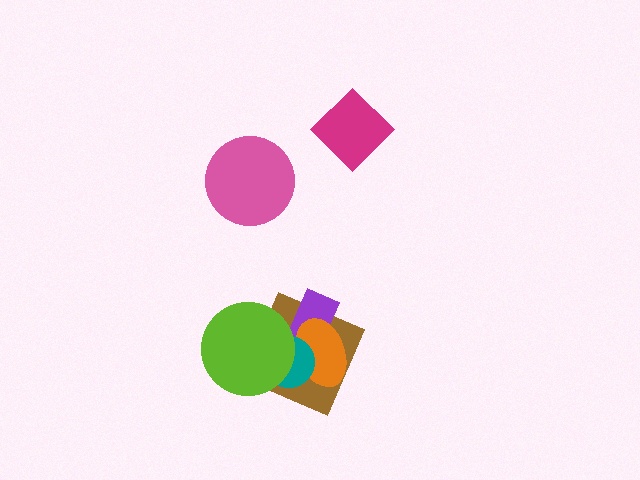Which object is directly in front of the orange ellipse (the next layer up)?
The teal circle is directly in front of the orange ellipse.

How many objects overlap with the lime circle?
3 objects overlap with the lime circle.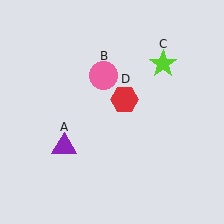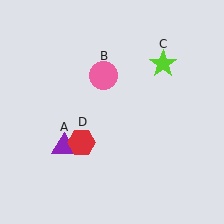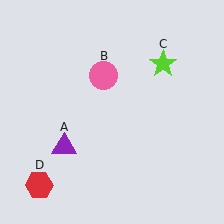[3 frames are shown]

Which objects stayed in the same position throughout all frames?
Purple triangle (object A) and pink circle (object B) and lime star (object C) remained stationary.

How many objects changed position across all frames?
1 object changed position: red hexagon (object D).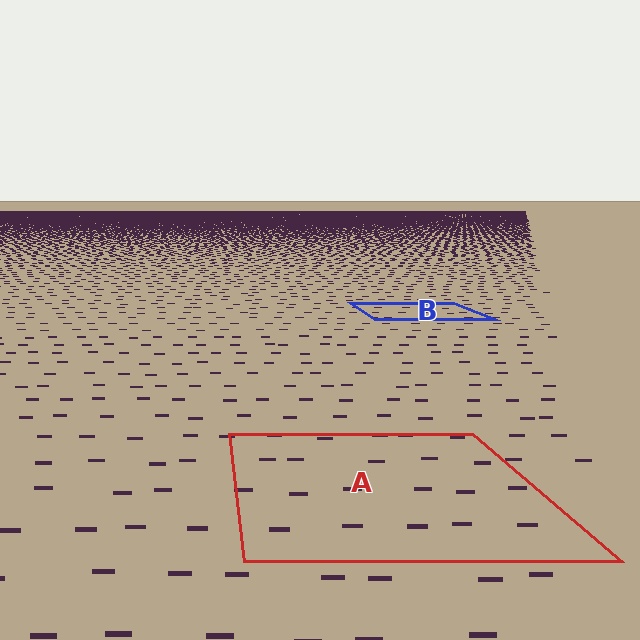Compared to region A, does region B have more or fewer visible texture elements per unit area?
Region B has more texture elements per unit area — they are packed more densely because it is farther away.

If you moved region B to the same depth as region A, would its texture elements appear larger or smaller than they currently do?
They would appear larger. At a closer depth, the same texture elements are projected at a bigger on-screen size.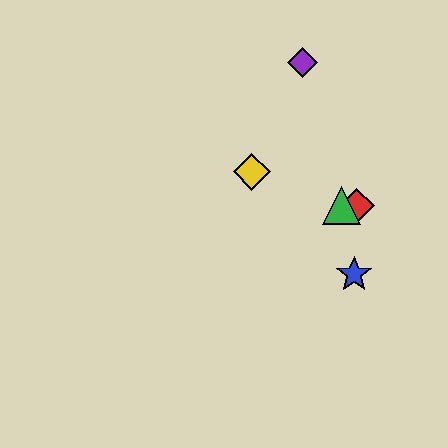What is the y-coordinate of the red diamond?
The red diamond is at y≈206.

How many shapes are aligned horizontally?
2 shapes (the red diamond, the green triangle) are aligned horizontally.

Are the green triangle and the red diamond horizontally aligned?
Yes, both are at y≈206.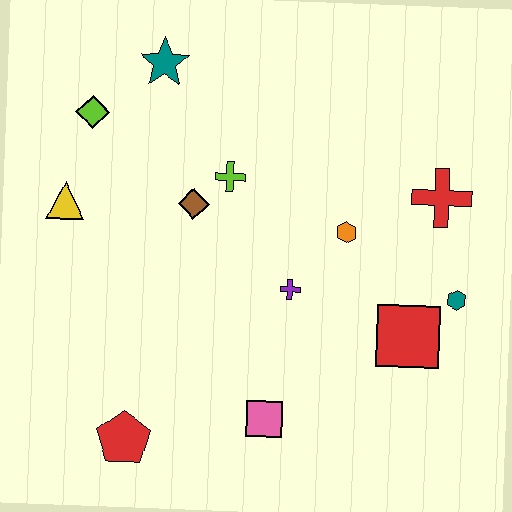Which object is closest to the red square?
The teal hexagon is closest to the red square.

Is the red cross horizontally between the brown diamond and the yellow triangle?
No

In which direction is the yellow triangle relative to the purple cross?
The yellow triangle is to the left of the purple cross.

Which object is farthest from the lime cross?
The red pentagon is farthest from the lime cross.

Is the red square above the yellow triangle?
No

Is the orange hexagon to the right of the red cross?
No